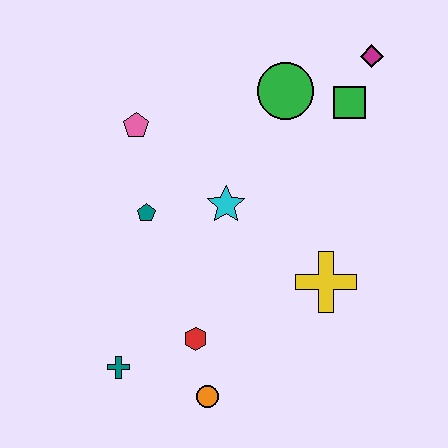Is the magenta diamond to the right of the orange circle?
Yes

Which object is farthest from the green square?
The teal cross is farthest from the green square.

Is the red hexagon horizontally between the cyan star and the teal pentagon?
Yes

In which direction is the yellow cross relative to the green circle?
The yellow cross is below the green circle.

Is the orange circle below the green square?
Yes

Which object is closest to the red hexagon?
The orange circle is closest to the red hexagon.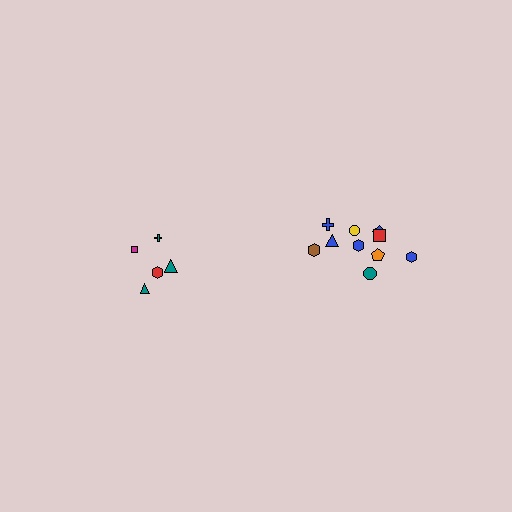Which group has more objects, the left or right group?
The right group.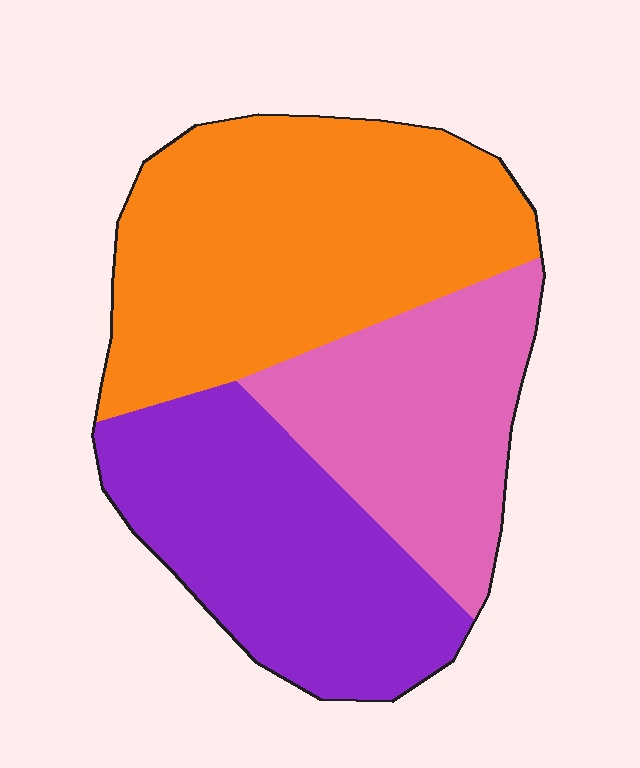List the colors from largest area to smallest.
From largest to smallest: orange, purple, pink.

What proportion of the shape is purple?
Purple covers about 30% of the shape.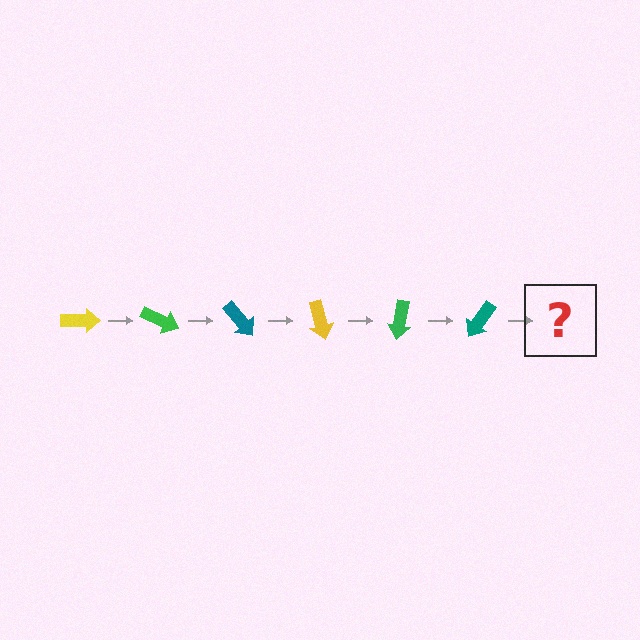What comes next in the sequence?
The next element should be a yellow arrow, rotated 150 degrees from the start.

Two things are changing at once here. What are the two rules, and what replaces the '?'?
The two rules are that it rotates 25 degrees each step and the color cycles through yellow, green, and teal. The '?' should be a yellow arrow, rotated 150 degrees from the start.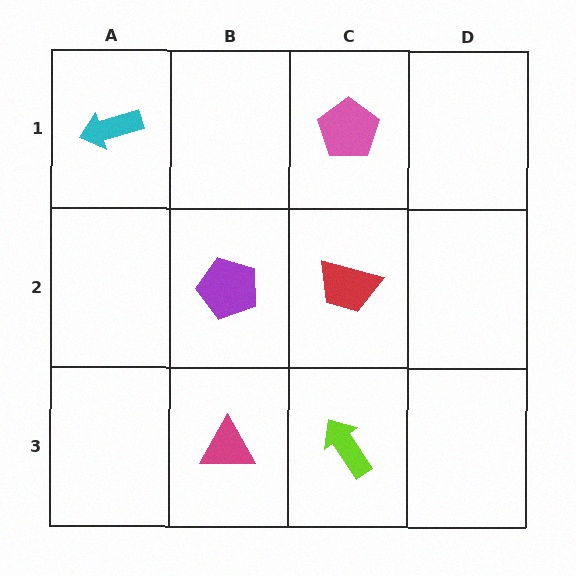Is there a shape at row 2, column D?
No, that cell is empty.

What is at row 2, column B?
A purple pentagon.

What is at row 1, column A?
A cyan arrow.